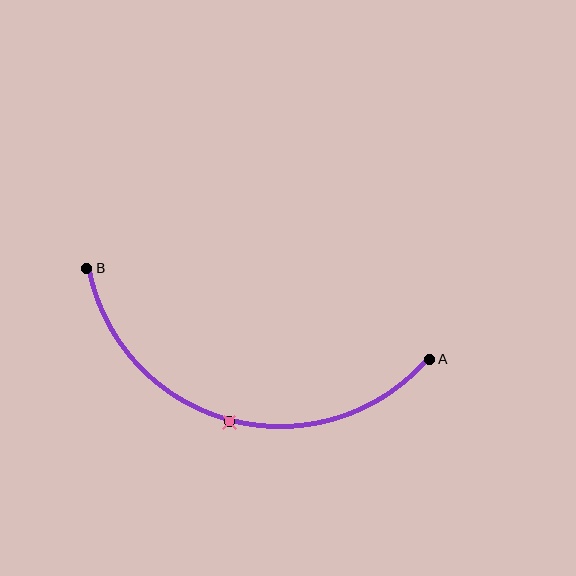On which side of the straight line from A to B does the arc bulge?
The arc bulges below the straight line connecting A and B.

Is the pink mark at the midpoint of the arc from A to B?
Yes. The pink mark lies on the arc at equal arc-length from both A and B — it is the arc midpoint.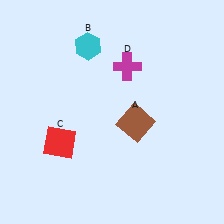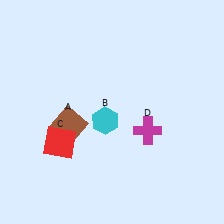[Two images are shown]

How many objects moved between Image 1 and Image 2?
3 objects moved between the two images.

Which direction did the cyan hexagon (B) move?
The cyan hexagon (B) moved down.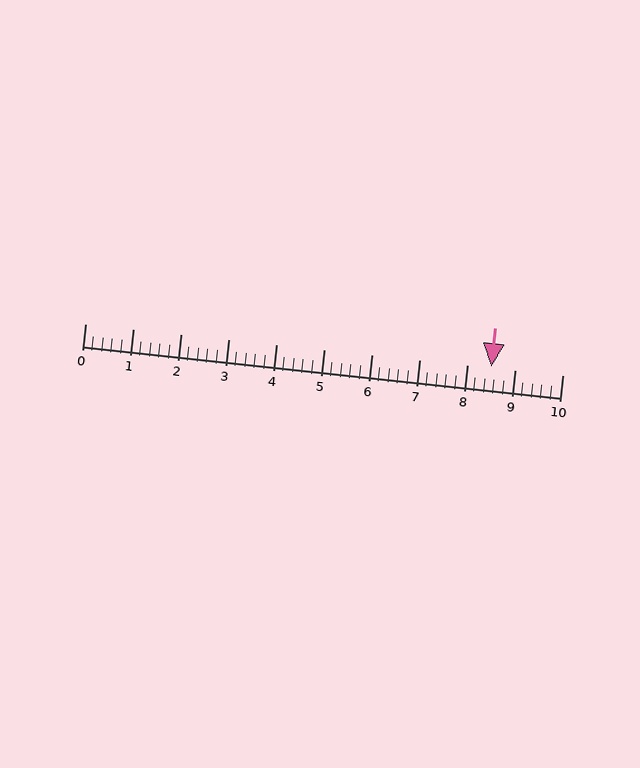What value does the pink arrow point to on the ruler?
The pink arrow points to approximately 8.5.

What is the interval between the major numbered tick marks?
The major tick marks are spaced 1 units apart.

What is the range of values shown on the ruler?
The ruler shows values from 0 to 10.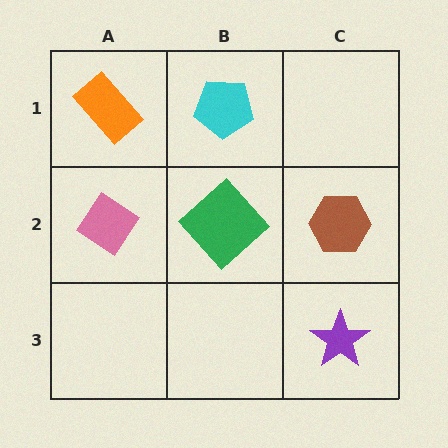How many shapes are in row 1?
2 shapes.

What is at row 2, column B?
A green diamond.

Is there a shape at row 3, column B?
No, that cell is empty.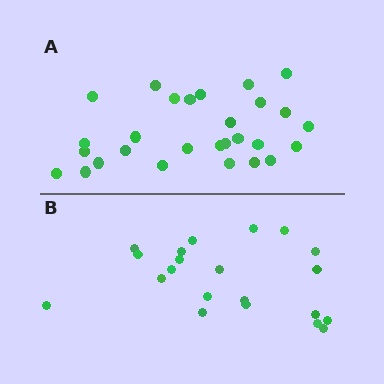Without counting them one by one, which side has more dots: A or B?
Region A (the top region) has more dots.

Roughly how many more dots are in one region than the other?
Region A has roughly 8 or so more dots than region B.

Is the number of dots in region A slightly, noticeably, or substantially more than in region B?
Region A has noticeably more, but not dramatically so. The ratio is roughly 1.3 to 1.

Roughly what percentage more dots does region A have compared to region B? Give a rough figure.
About 35% more.